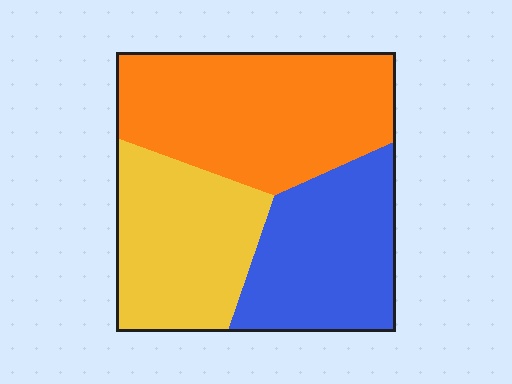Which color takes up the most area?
Orange, at roughly 40%.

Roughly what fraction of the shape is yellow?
Yellow takes up between a quarter and a half of the shape.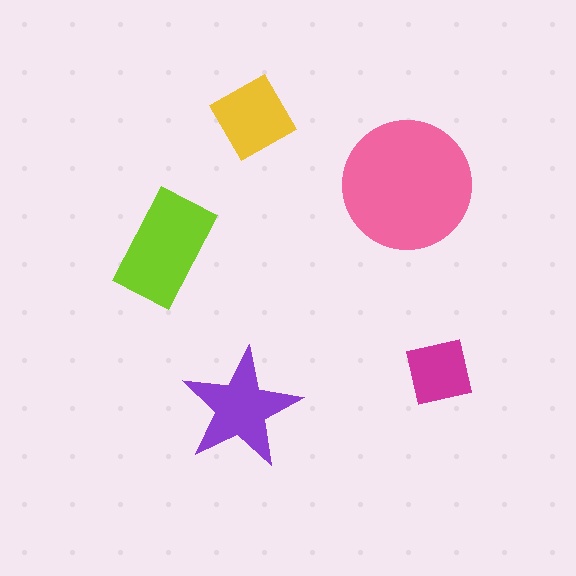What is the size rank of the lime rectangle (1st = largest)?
2nd.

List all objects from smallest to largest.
The magenta square, the yellow diamond, the purple star, the lime rectangle, the pink circle.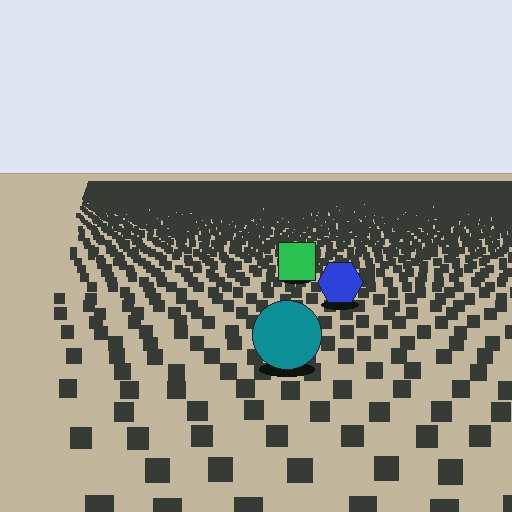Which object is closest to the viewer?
The teal circle is closest. The texture marks near it are larger and more spread out.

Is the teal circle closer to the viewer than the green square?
Yes. The teal circle is closer — you can tell from the texture gradient: the ground texture is coarser near it.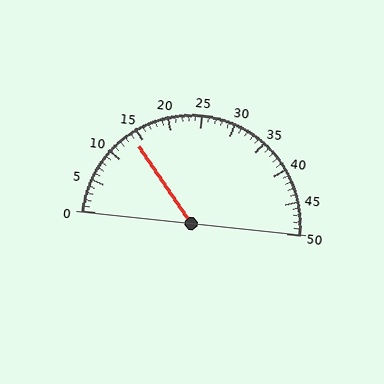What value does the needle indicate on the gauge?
The needle indicates approximately 14.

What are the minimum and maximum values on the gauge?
The gauge ranges from 0 to 50.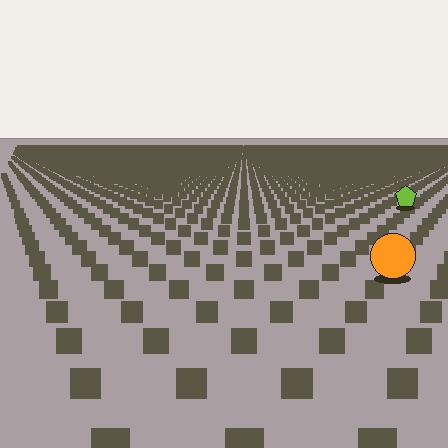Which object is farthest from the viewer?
The lime pentagon is farthest from the viewer. It appears smaller and the ground texture around it is denser.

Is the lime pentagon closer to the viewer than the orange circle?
No. The orange circle is closer — you can tell from the texture gradient: the ground texture is coarser near it.